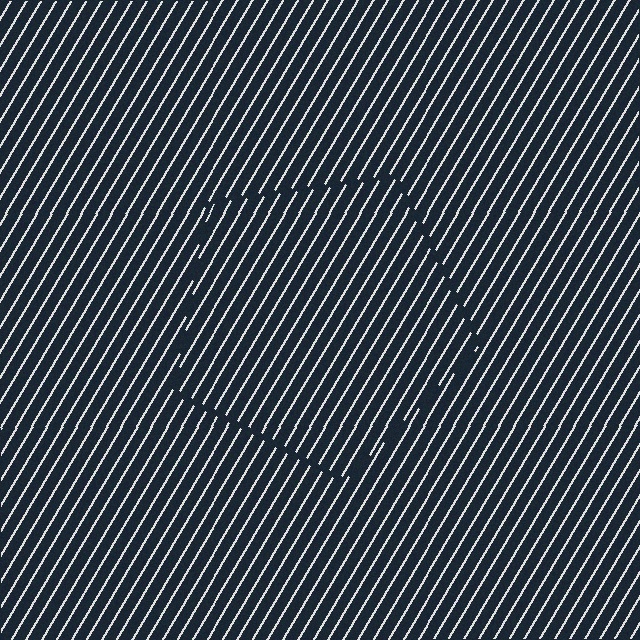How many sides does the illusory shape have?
5 sides — the line-ends trace a pentagon.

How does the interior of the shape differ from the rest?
The interior of the shape contains the same grating, shifted by half a period — the contour is defined by the phase discontinuity where line-ends from the inner and outer gratings abut.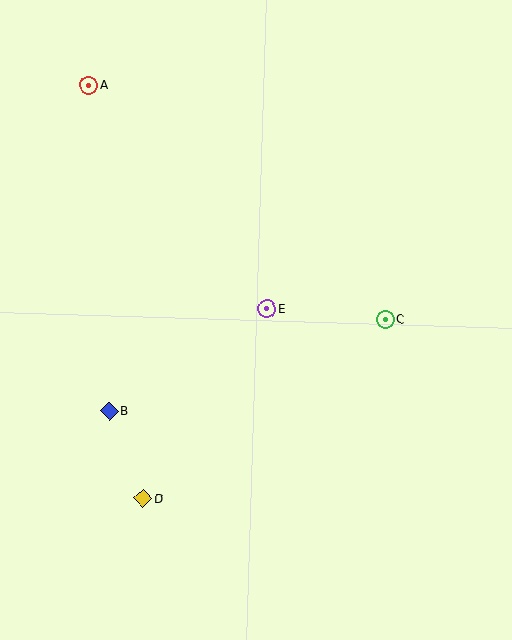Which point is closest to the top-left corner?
Point A is closest to the top-left corner.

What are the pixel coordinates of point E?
Point E is at (267, 309).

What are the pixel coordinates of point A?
Point A is at (89, 85).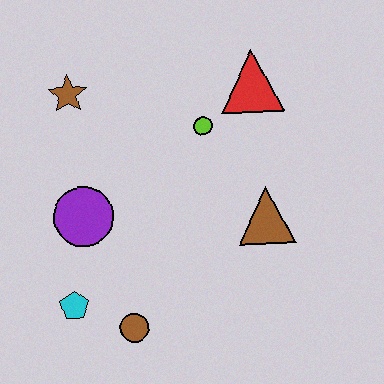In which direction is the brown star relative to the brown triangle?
The brown star is to the left of the brown triangle.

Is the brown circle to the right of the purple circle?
Yes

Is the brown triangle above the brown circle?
Yes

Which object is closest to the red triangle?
The lime circle is closest to the red triangle.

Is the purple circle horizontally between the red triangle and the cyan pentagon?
Yes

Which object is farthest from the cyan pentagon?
The red triangle is farthest from the cyan pentagon.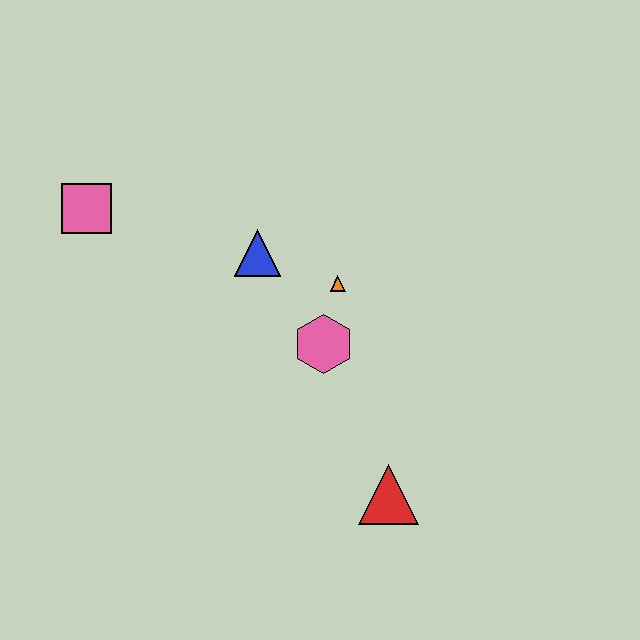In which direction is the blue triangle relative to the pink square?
The blue triangle is to the right of the pink square.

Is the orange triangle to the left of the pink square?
No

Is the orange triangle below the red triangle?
No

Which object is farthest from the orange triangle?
The pink square is farthest from the orange triangle.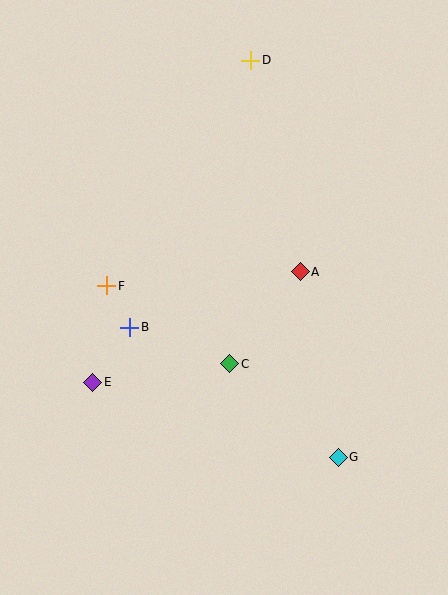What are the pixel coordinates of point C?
Point C is at (230, 364).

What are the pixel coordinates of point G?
Point G is at (338, 457).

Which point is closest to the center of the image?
Point C at (230, 364) is closest to the center.